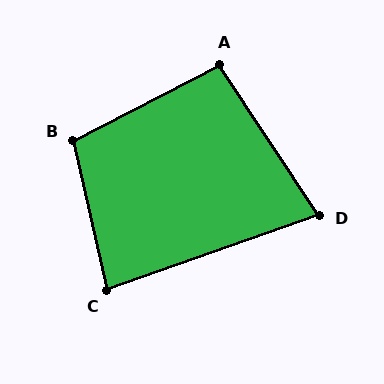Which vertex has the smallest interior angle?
D, at approximately 76 degrees.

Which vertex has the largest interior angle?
B, at approximately 104 degrees.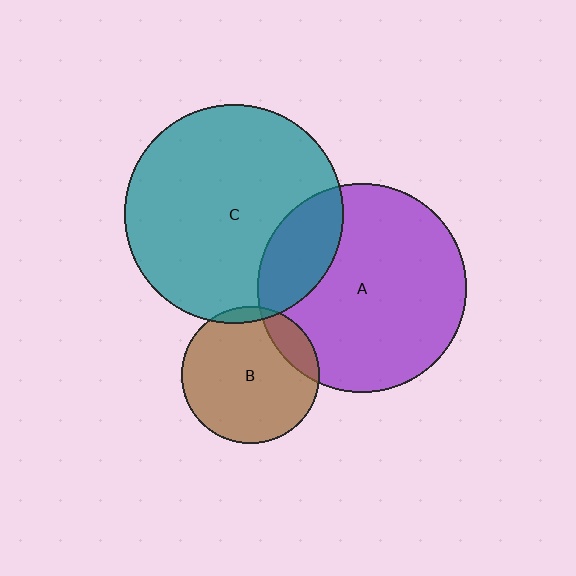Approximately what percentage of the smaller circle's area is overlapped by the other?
Approximately 15%.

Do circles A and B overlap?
Yes.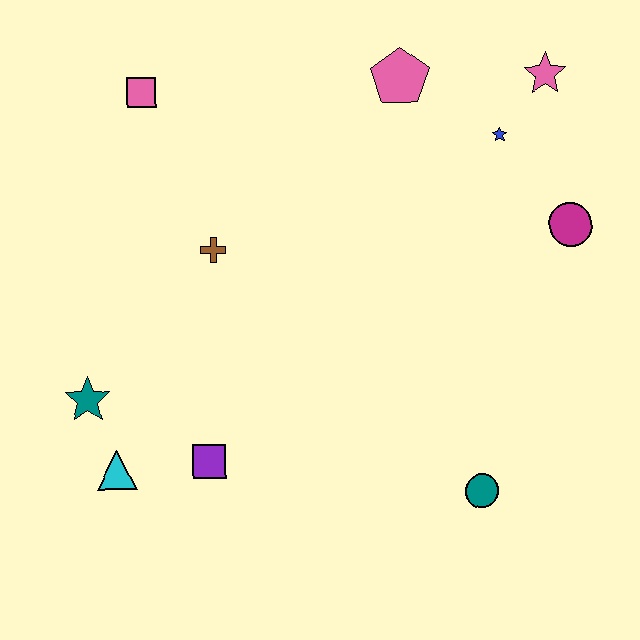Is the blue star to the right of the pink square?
Yes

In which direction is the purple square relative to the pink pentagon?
The purple square is below the pink pentagon.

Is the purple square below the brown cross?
Yes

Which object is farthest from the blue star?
The cyan triangle is farthest from the blue star.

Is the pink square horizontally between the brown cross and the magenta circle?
No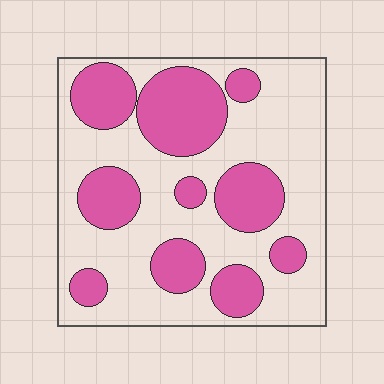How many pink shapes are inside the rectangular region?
10.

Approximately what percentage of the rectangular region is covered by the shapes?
Approximately 35%.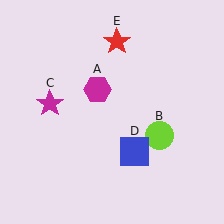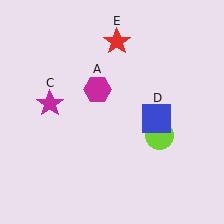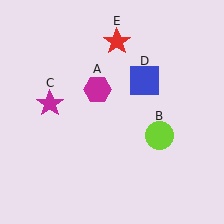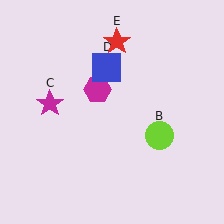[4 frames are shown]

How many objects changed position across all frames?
1 object changed position: blue square (object D).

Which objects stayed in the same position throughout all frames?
Magenta hexagon (object A) and lime circle (object B) and magenta star (object C) and red star (object E) remained stationary.